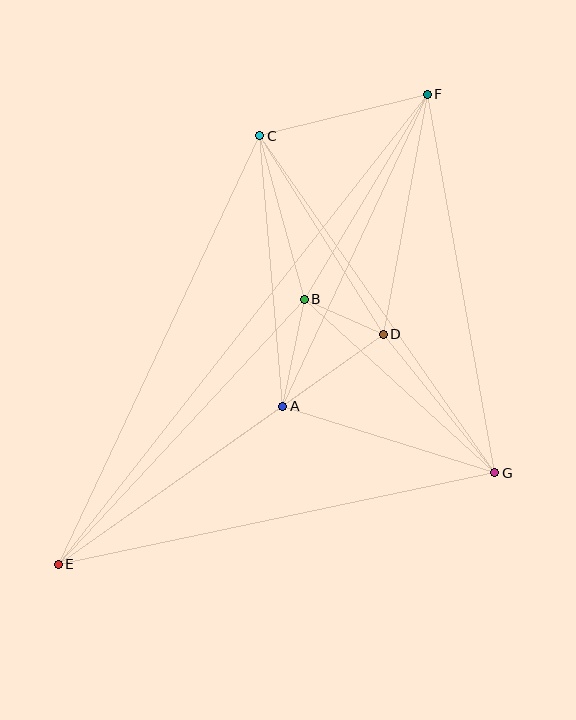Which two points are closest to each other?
Points B and D are closest to each other.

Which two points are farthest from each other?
Points E and F are farthest from each other.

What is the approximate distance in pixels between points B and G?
The distance between B and G is approximately 258 pixels.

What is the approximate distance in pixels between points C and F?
The distance between C and F is approximately 172 pixels.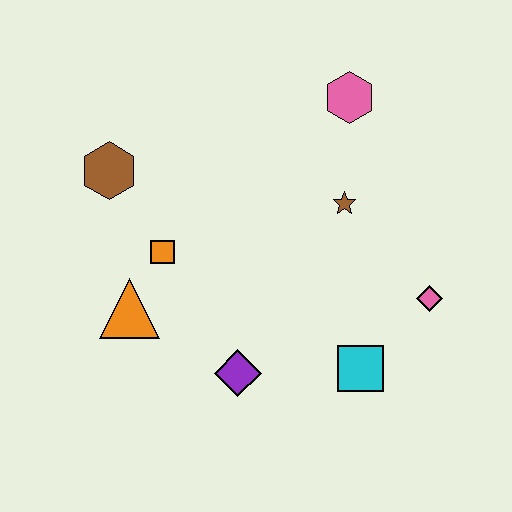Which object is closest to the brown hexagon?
The orange square is closest to the brown hexagon.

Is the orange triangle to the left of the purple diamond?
Yes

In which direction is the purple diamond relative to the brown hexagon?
The purple diamond is below the brown hexagon.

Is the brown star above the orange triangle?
Yes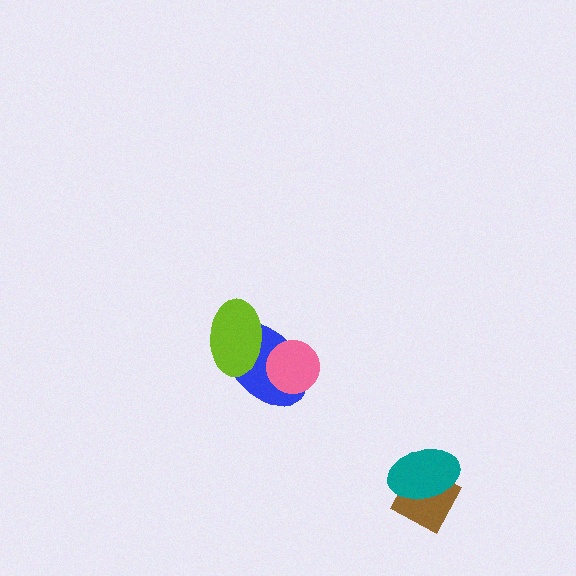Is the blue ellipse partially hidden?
Yes, it is partially covered by another shape.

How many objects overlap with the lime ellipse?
1 object overlaps with the lime ellipse.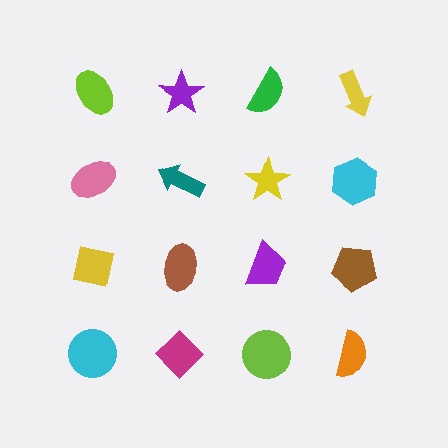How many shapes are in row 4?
4 shapes.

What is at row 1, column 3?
A green semicircle.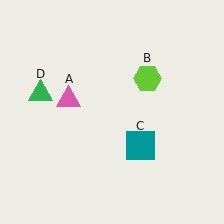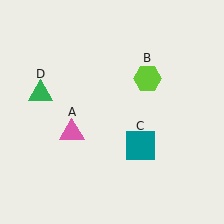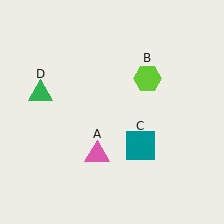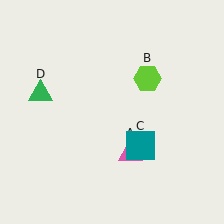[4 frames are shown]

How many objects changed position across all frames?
1 object changed position: pink triangle (object A).